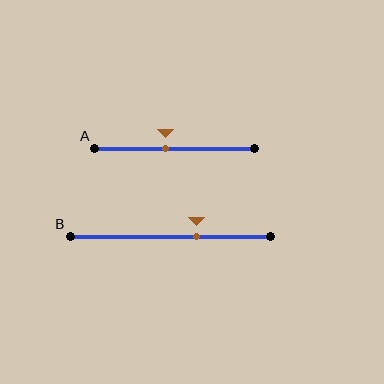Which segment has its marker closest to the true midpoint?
Segment A has its marker closest to the true midpoint.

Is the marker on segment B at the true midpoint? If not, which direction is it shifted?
No, the marker on segment B is shifted to the right by about 13% of the segment length.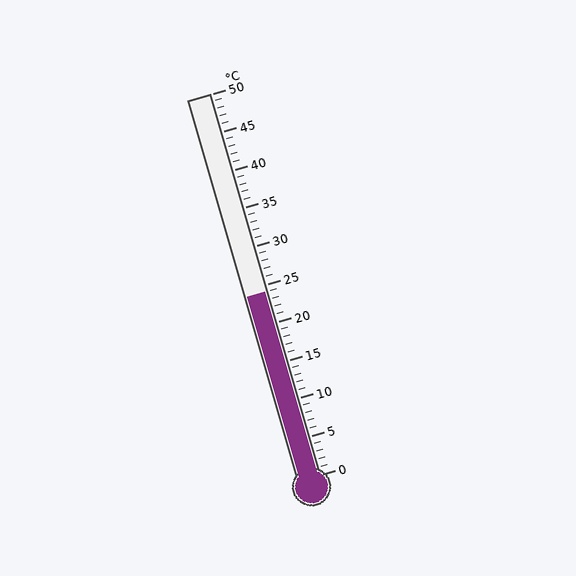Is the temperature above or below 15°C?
The temperature is above 15°C.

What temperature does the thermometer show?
The thermometer shows approximately 24°C.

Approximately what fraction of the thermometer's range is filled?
The thermometer is filled to approximately 50% of its range.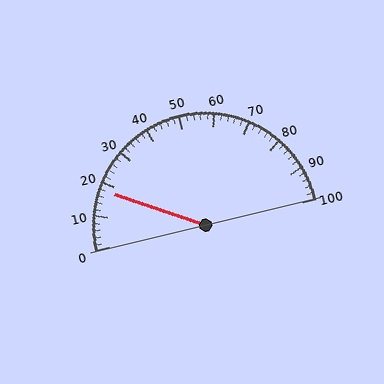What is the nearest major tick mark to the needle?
The nearest major tick mark is 20.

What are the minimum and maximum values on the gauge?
The gauge ranges from 0 to 100.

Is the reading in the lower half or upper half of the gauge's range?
The reading is in the lower half of the range (0 to 100).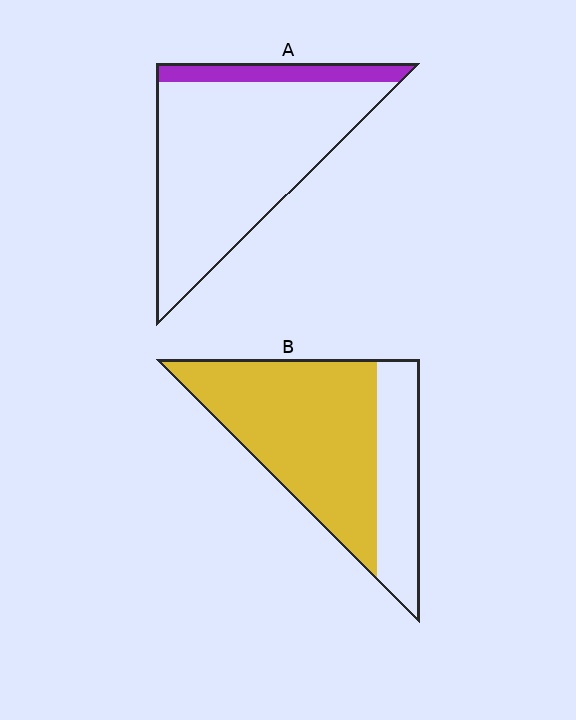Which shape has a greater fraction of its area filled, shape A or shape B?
Shape B.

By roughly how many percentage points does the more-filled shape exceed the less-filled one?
By roughly 55 percentage points (B over A).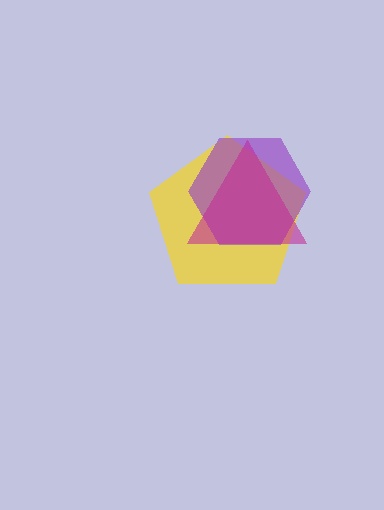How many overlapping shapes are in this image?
There are 3 overlapping shapes in the image.